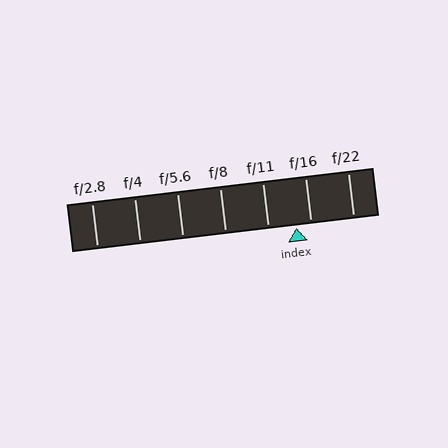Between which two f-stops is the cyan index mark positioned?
The index mark is between f/11 and f/16.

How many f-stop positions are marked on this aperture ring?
There are 7 f-stop positions marked.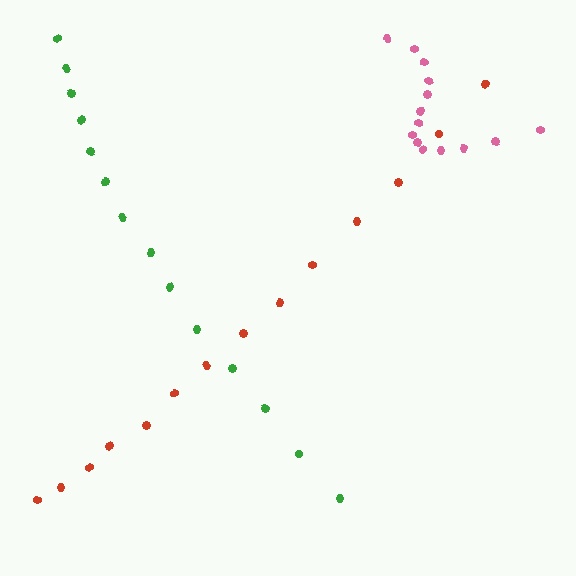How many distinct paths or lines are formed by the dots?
There are 3 distinct paths.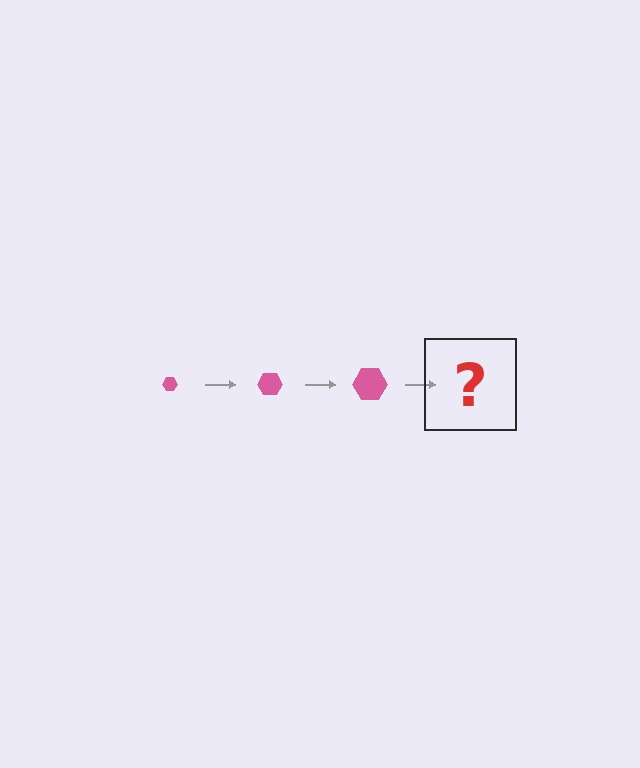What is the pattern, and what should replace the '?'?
The pattern is that the hexagon gets progressively larger each step. The '?' should be a pink hexagon, larger than the previous one.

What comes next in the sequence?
The next element should be a pink hexagon, larger than the previous one.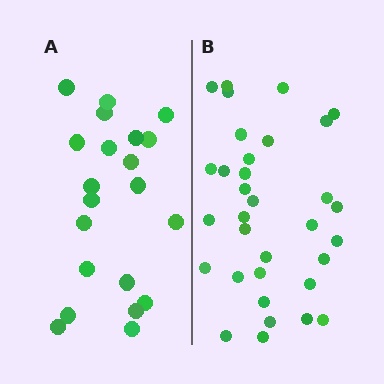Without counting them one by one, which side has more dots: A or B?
Region B (the right region) has more dots.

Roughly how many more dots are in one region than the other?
Region B has roughly 12 or so more dots than region A.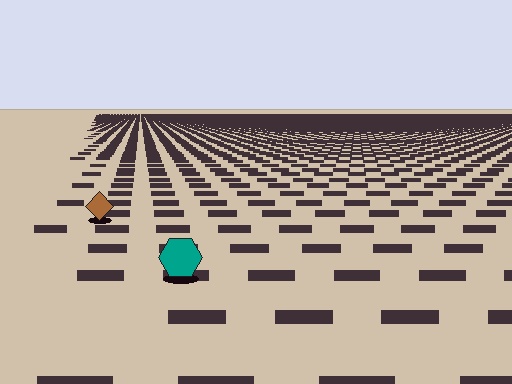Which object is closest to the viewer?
The teal hexagon is closest. The texture marks near it are larger and more spread out.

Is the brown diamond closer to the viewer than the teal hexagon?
No. The teal hexagon is closer — you can tell from the texture gradient: the ground texture is coarser near it.